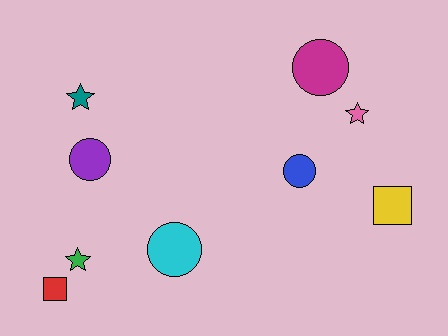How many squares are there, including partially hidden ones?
There are 2 squares.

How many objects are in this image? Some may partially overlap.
There are 9 objects.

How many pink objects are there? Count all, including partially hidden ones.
There is 1 pink object.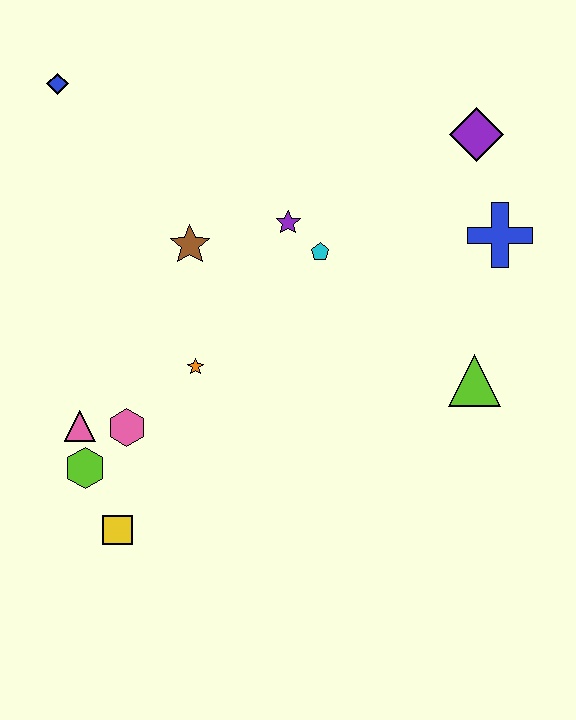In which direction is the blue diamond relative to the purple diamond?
The blue diamond is to the left of the purple diamond.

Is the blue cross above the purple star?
No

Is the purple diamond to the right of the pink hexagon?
Yes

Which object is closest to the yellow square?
The lime hexagon is closest to the yellow square.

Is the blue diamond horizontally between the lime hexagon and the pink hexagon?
No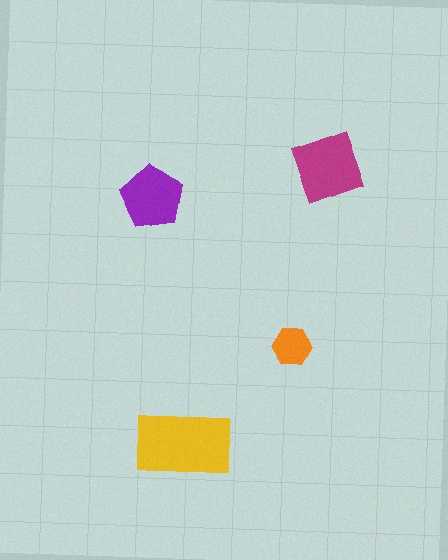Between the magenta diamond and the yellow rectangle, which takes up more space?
The yellow rectangle.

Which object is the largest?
The yellow rectangle.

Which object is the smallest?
The orange hexagon.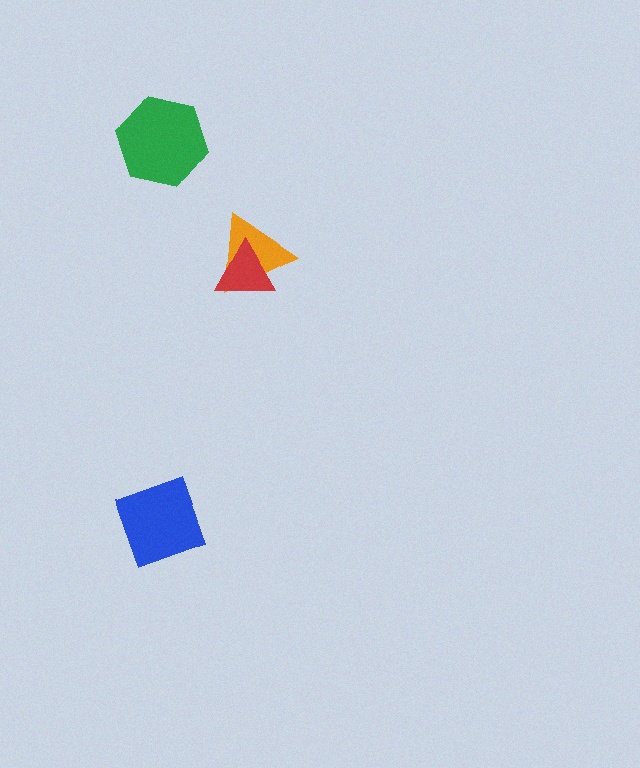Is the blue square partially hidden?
No, no other shape covers it.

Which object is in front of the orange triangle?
The red triangle is in front of the orange triangle.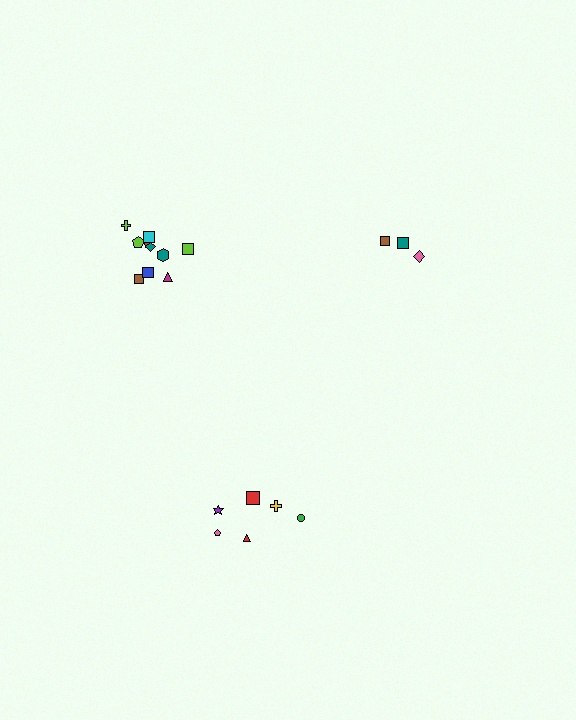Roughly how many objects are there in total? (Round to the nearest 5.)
Roughly 20 objects in total.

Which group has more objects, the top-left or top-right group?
The top-left group.